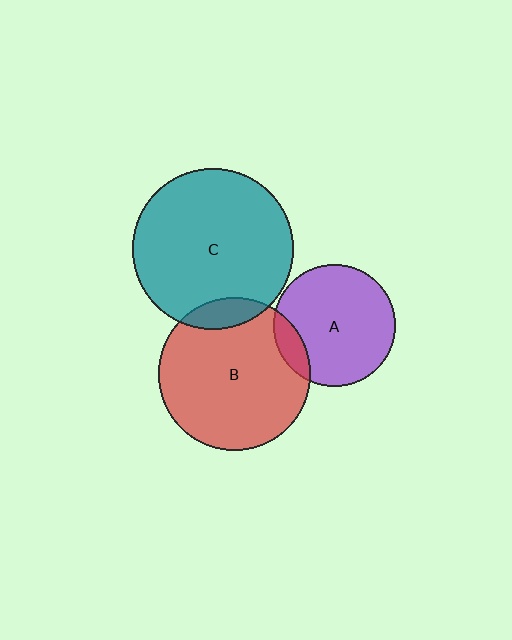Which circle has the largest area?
Circle C (teal).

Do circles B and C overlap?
Yes.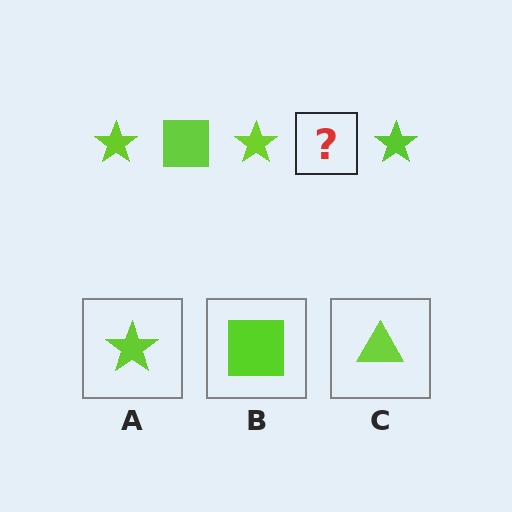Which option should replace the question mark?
Option B.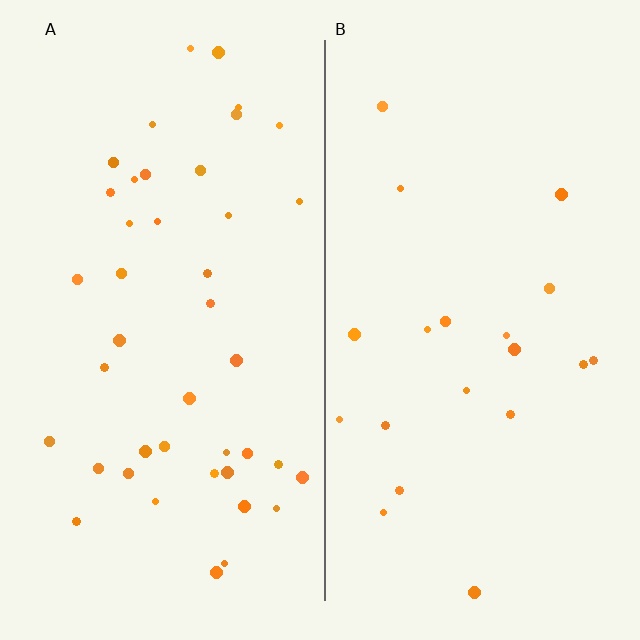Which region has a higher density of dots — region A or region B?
A (the left).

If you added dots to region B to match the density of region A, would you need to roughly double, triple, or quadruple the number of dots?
Approximately double.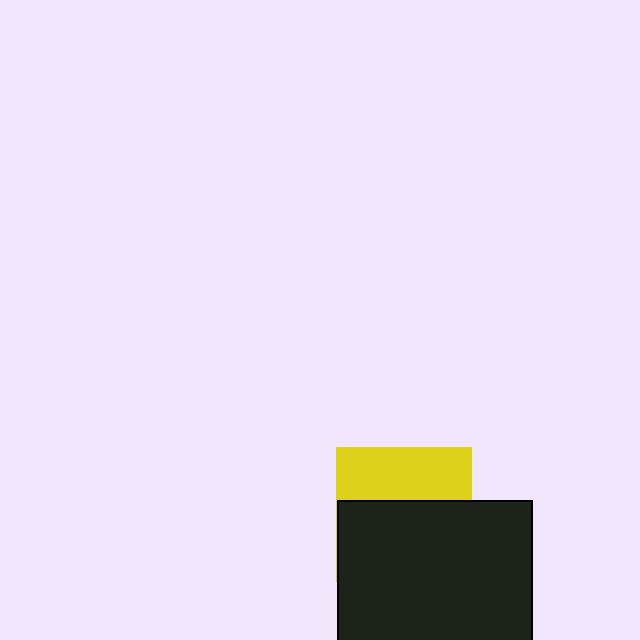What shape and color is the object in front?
The object in front is a black square.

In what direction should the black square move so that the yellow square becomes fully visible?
The black square should move down. That is the shortest direction to clear the overlap and leave the yellow square fully visible.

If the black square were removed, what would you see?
You would see the complete yellow square.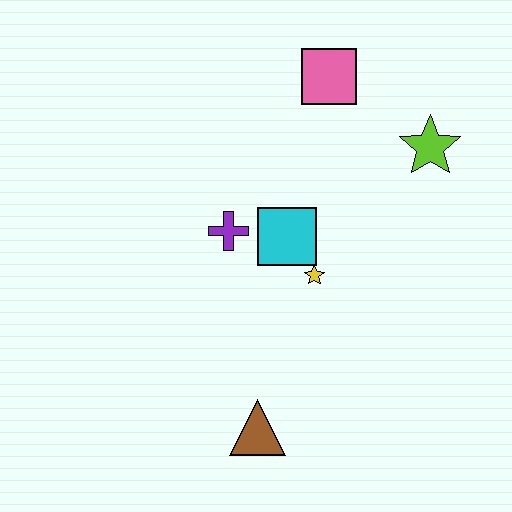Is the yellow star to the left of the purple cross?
No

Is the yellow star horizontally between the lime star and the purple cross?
Yes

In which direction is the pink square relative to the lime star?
The pink square is to the left of the lime star.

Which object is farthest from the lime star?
The brown triangle is farthest from the lime star.